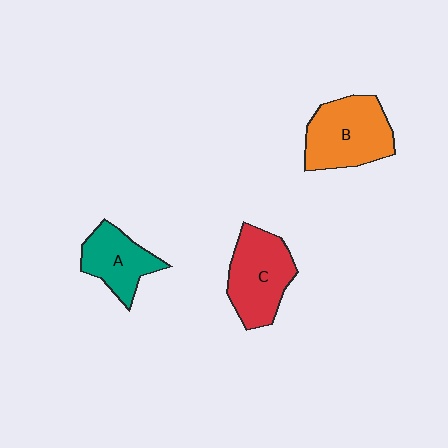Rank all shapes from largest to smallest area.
From largest to smallest: B (orange), C (red), A (teal).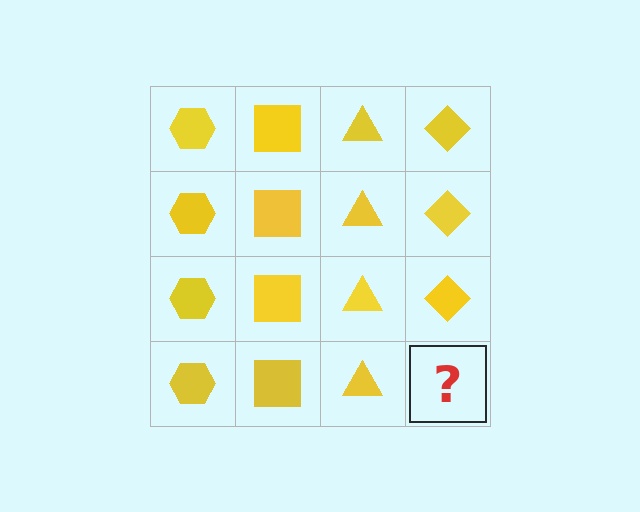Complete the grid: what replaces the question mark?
The question mark should be replaced with a yellow diamond.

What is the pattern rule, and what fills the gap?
The rule is that each column has a consistent shape. The gap should be filled with a yellow diamond.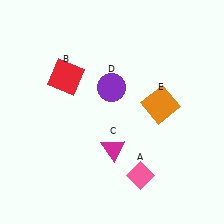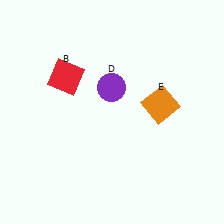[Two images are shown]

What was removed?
The pink diamond (A), the magenta triangle (C) were removed in Image 2.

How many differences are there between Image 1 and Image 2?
There are 2 differences between the two images.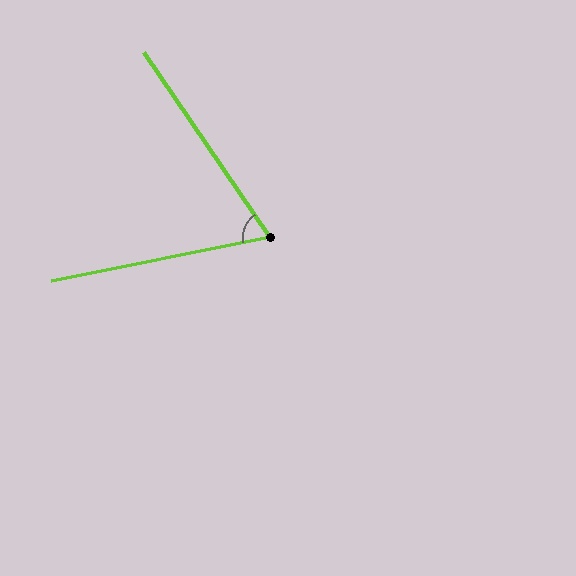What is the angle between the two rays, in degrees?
Approximately 67 degrees.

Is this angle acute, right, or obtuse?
It is acute.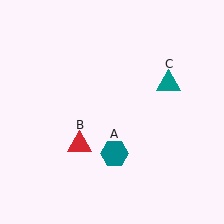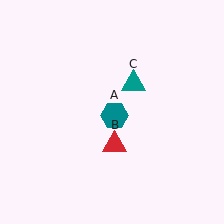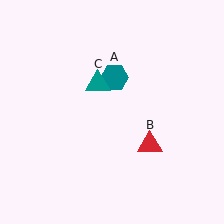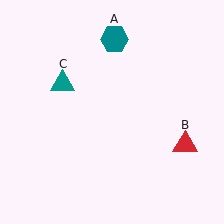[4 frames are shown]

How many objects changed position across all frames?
3 objects changed position: teal hexagon (object A), red triangle (object B), teal triangle (object C).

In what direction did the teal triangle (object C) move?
The teal triangle (object C) moved left.